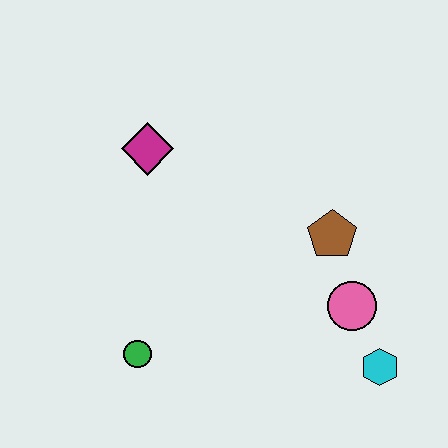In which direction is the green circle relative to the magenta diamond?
The green circle is below the magenta diamond.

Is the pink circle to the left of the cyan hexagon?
Yes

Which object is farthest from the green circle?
The cyan hexagon is farthest from the green circle.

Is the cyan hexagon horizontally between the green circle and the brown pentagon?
No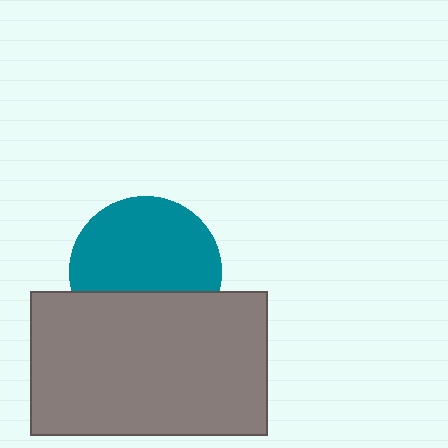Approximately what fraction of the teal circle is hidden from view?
Roughly 34% of the teal circle is hidden behind the gray rectangle.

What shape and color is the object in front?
The object in front is a gray rectangle.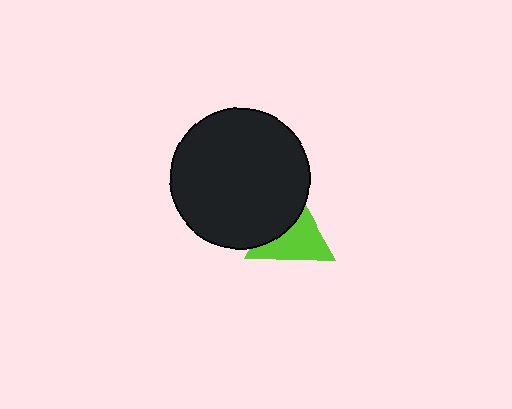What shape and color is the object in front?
The object in front is a black circle.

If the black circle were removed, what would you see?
You would see the complete lime triangle.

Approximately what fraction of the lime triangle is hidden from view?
Roughly 39% of the lime triangle is hidden behind the black circle.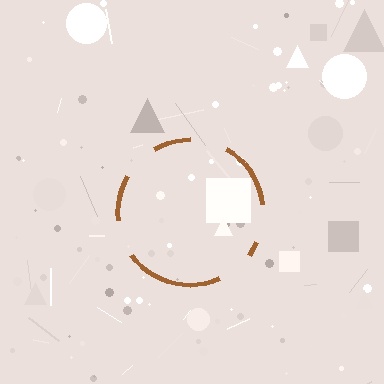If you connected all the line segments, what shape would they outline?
They would outline a circle.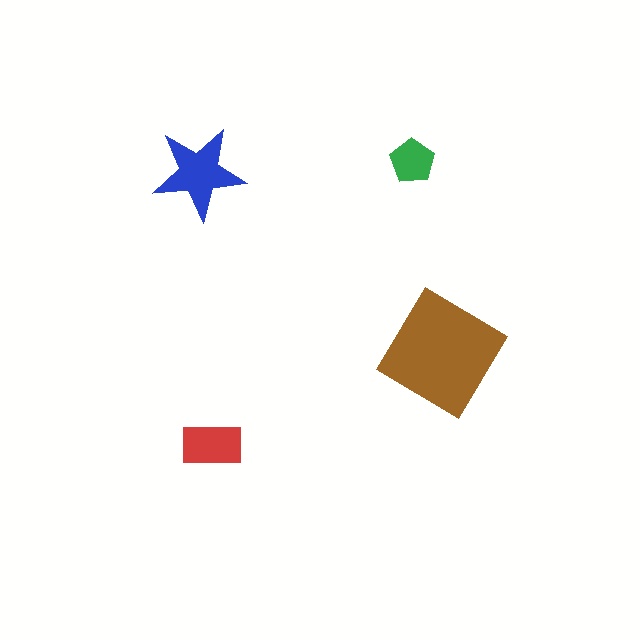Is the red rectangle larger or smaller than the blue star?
Smaller.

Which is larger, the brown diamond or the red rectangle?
The brown diamond.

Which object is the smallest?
The green pentagon.